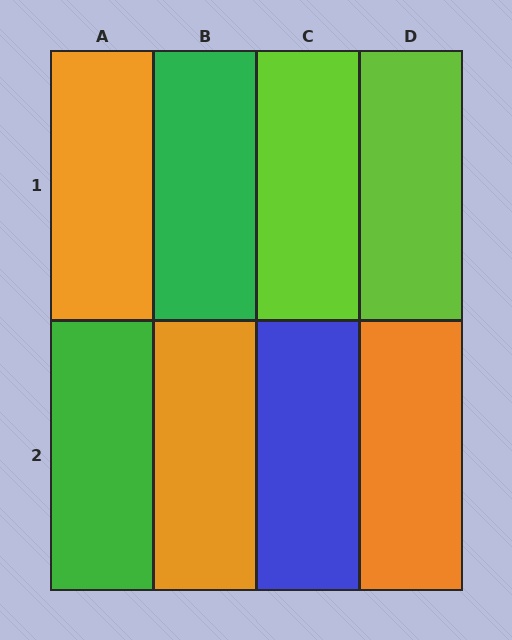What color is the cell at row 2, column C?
Blue.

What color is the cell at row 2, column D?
Orange.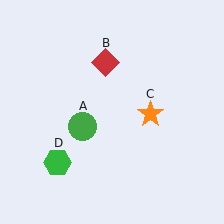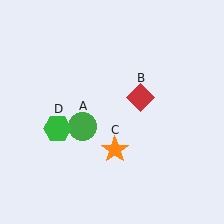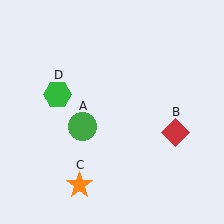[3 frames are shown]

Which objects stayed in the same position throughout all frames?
Green circle (object A) remained stationary.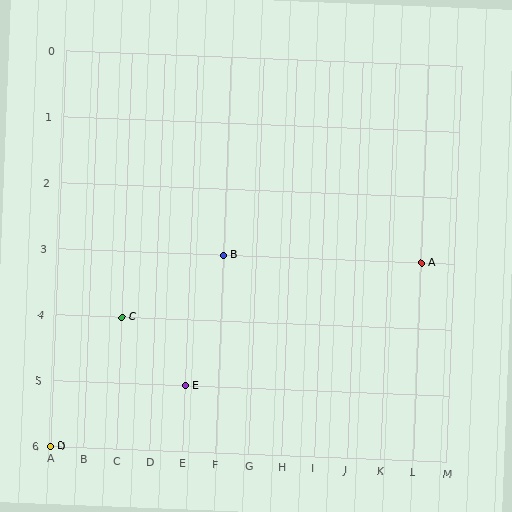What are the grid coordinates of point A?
Point A is at grid coordinates (L, 3).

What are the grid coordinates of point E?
Point E is at grid coordinates (E, 5).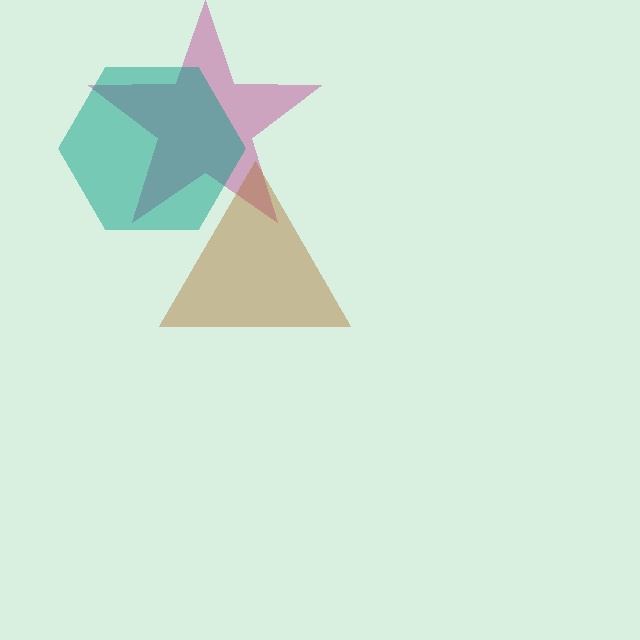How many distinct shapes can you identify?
There are 3 distinct shapes: a magenta star, a brown triangle, a teal hexagon.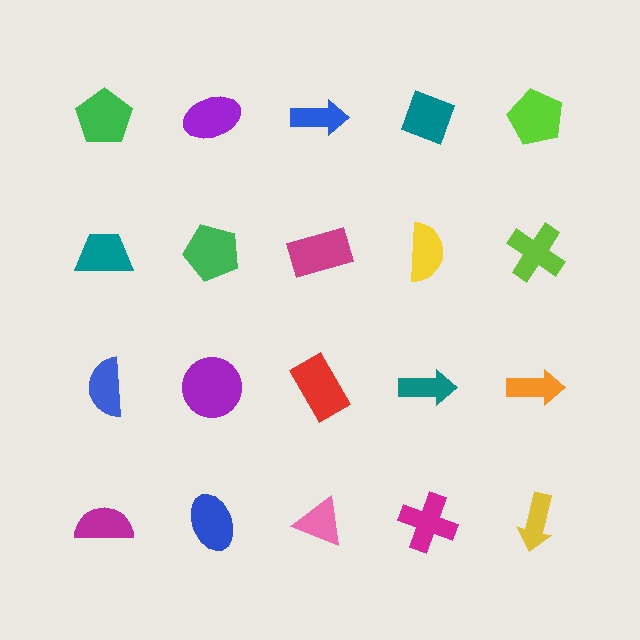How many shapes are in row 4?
5 shapes.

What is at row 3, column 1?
A blue semicircle.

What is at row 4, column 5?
A yellow arrow.